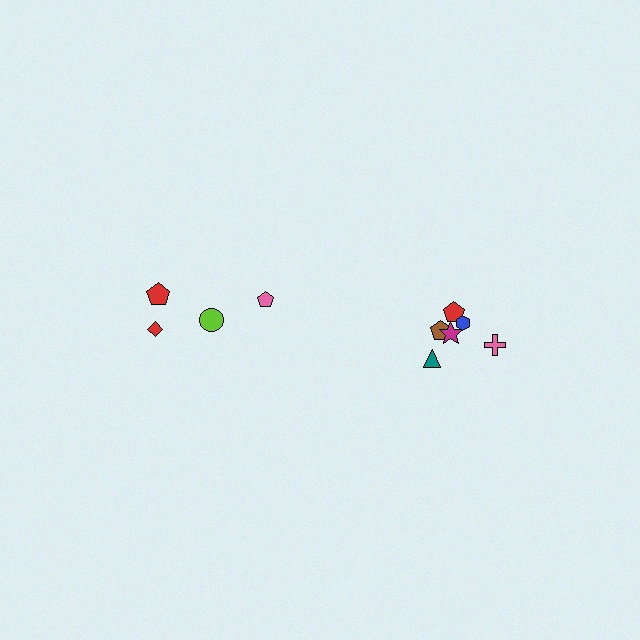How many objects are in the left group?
There are 4 objects.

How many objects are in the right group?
There are 6 objects.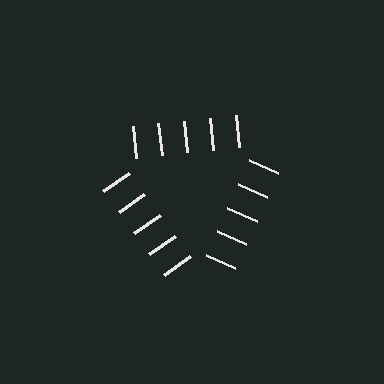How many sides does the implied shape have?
3 sides — the line-ends trace a triangle.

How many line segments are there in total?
15 — 5 along each of the 3 edges.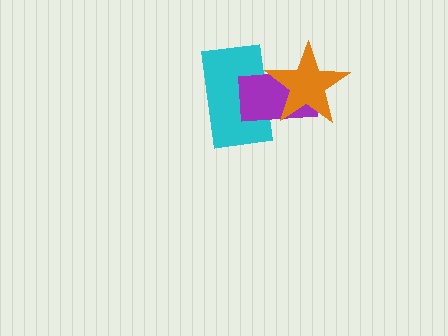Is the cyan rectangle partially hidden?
Yes, it is partially covered by another shape.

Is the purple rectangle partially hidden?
Yes, it is partially covered by another shape.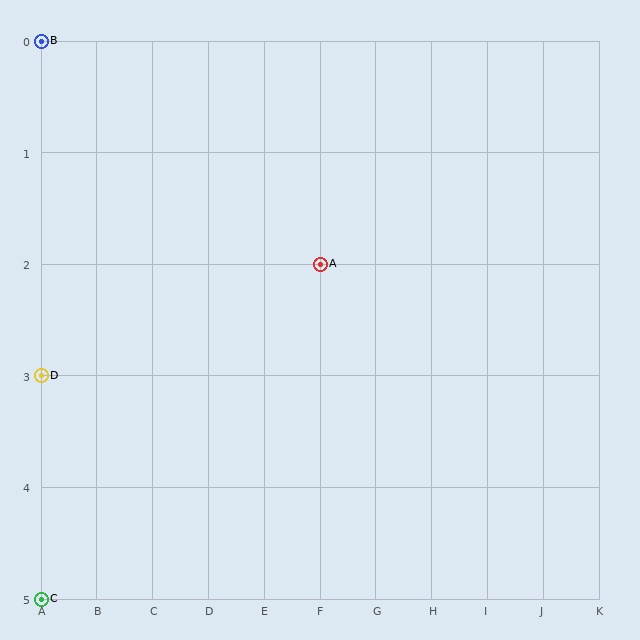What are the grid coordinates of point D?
Point D is at grid coordinates (A, 3).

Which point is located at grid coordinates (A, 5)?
Point C is at (A, 5).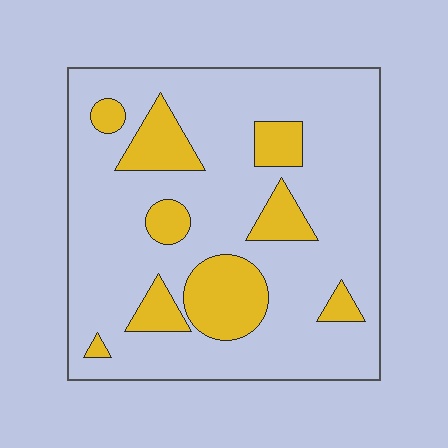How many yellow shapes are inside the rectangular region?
9.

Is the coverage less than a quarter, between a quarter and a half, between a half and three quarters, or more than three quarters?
Less than a quarter.